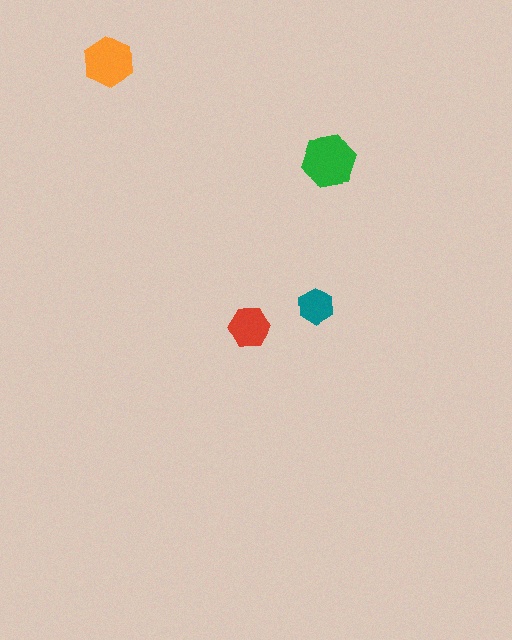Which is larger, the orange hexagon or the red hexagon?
The orange one.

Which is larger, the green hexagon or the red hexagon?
The green one.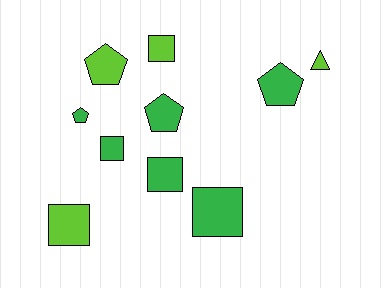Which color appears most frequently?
Green, with 6 objects.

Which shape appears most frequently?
Square, with 5 objects.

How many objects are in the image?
There are 10 objects.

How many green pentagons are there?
There are 3 green pentagons.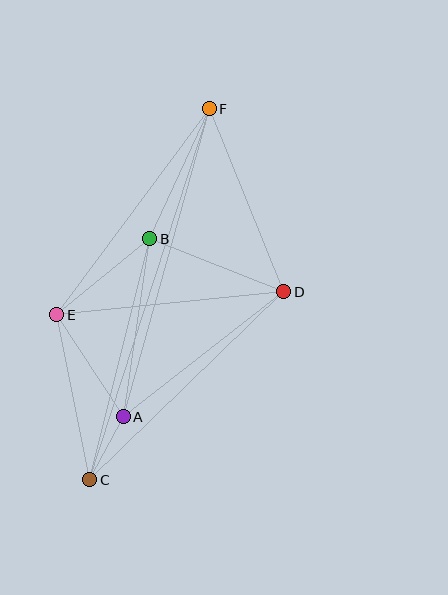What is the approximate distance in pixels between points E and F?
The distance between E and F is approximately 256 pixels.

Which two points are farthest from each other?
Points C and F are farthest from each other.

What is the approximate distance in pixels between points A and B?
The distance between A and B is approximately 180 pixels.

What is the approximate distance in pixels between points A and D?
The distance between A and D is approximately 204 pixels.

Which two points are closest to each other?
Points A and C are closest to each other.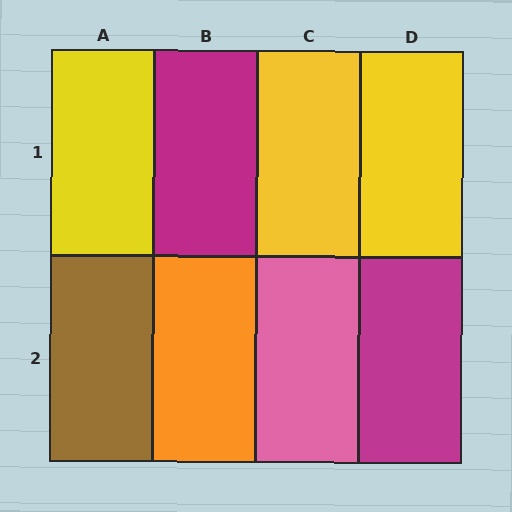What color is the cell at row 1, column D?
Yellow.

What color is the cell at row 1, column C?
Yellow.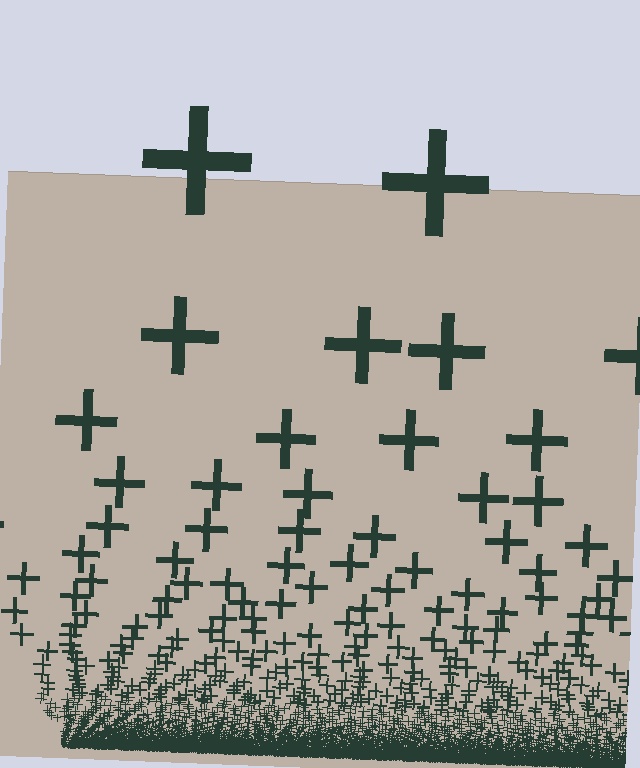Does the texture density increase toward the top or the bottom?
Density increases toward the bottom.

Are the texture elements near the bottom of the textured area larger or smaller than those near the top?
Smaller. The gradient is inverted — elements near the bottom are smaller and denser.